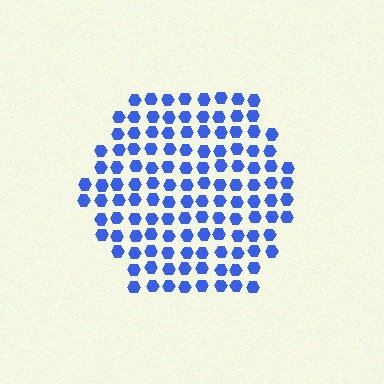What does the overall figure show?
The overall figure shows a hexagon.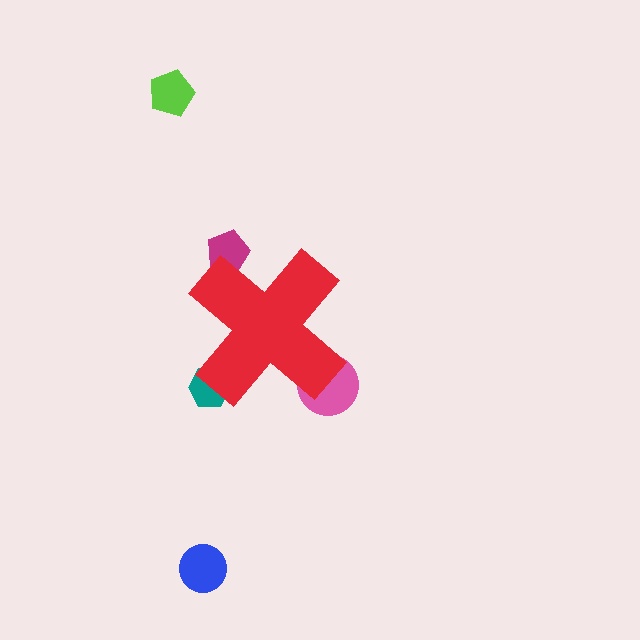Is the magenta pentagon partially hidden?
Yes, the magenta pentagon is partially hidden behind the red cross.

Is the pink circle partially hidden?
Yes, the pink circle is partially hidden behind the red cross.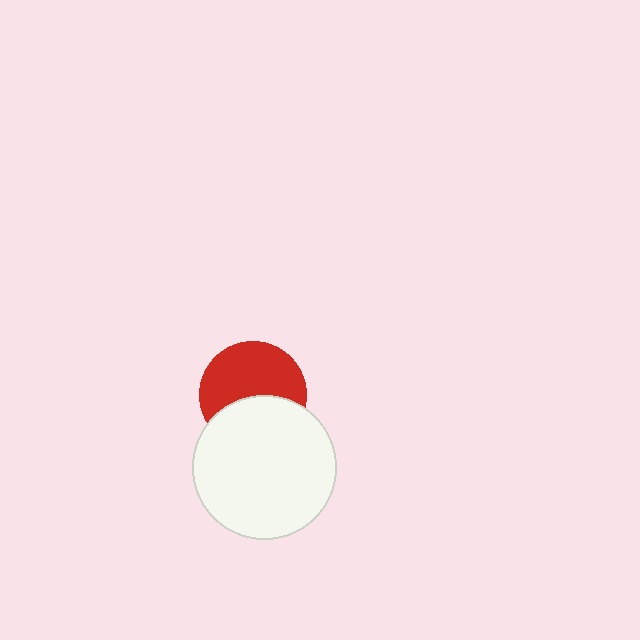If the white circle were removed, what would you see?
You would see the complete red circle.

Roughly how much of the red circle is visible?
About half of it is visible (roughly 59%).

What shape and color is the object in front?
The object in front is a white circle.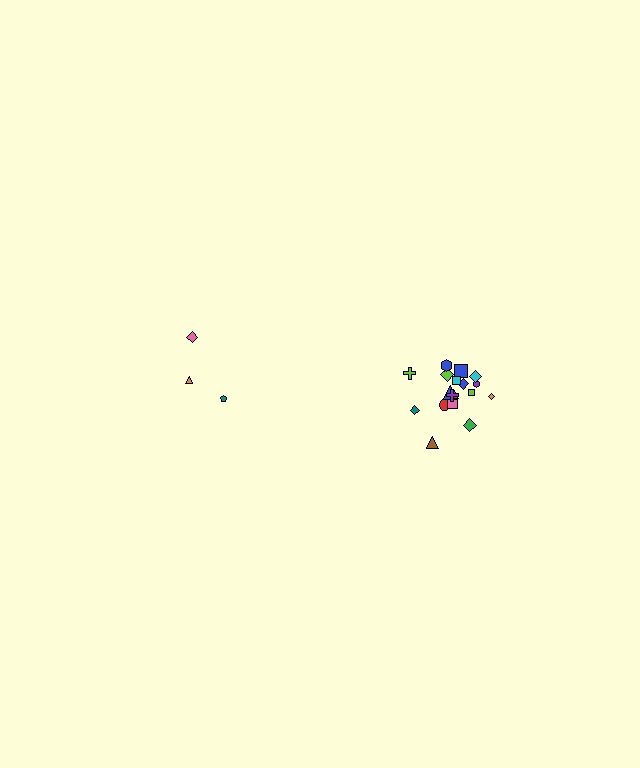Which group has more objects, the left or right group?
The right group.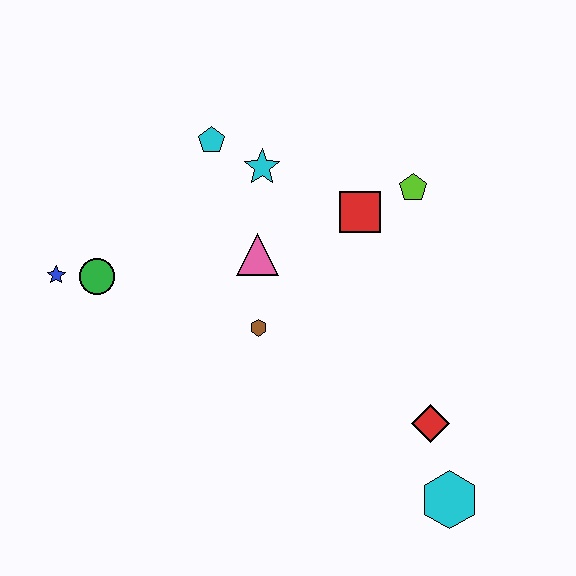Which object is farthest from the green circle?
The cyan hexagon is farthest from the green circle.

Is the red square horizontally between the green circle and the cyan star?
No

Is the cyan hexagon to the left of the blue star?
No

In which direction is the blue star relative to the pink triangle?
The blue star is to the left of the pink triangle.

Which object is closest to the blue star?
The green circle is closest to the blue star.